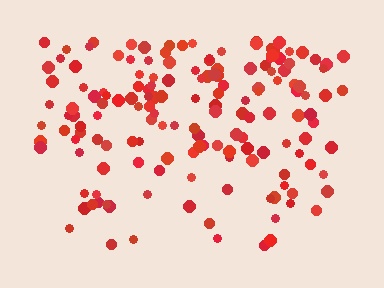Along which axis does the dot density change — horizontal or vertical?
Vertical.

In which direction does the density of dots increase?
From bottom to top, with the top side densest.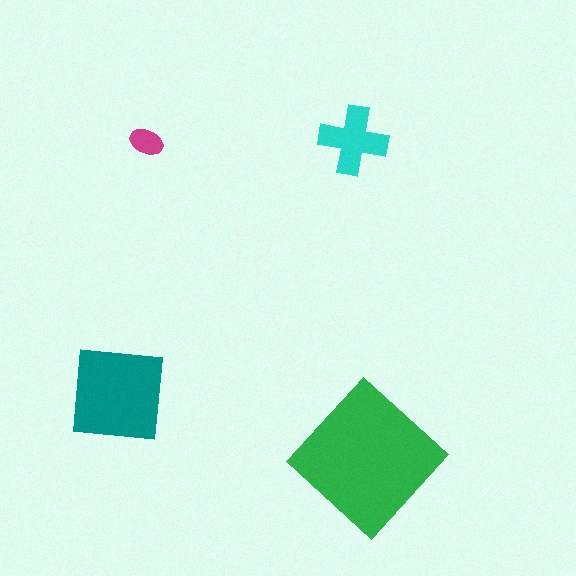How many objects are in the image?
There are 4 objects in the image.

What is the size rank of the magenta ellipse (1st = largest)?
4th.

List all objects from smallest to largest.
The magenta ellipse, the cyan cross, the teal square, the green diamond.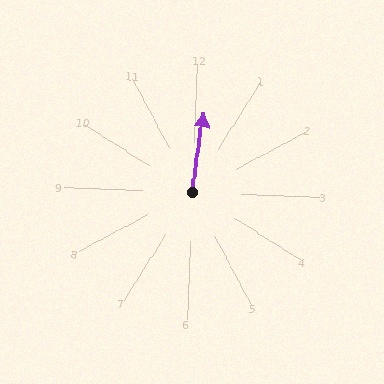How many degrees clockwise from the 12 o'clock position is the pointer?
Approximately 6 degrees.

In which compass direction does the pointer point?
North.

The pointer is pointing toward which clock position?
Roughly 12 o'clock.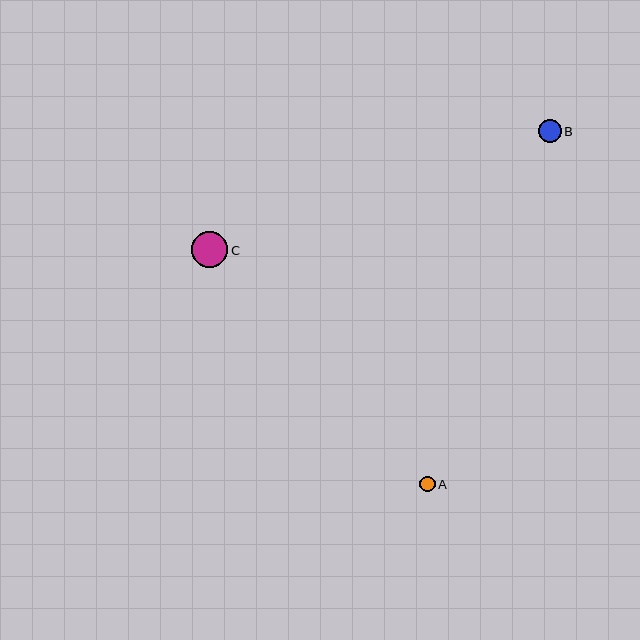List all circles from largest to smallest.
From largest to smallest: C, B, A.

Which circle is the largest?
Circle C is the largest with a size of approximately 36 pixels.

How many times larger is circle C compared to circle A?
Circle C is approximately 2.3 times the size of circle A.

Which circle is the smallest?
Circle A is the smallest with a size of approximately 16 pixels.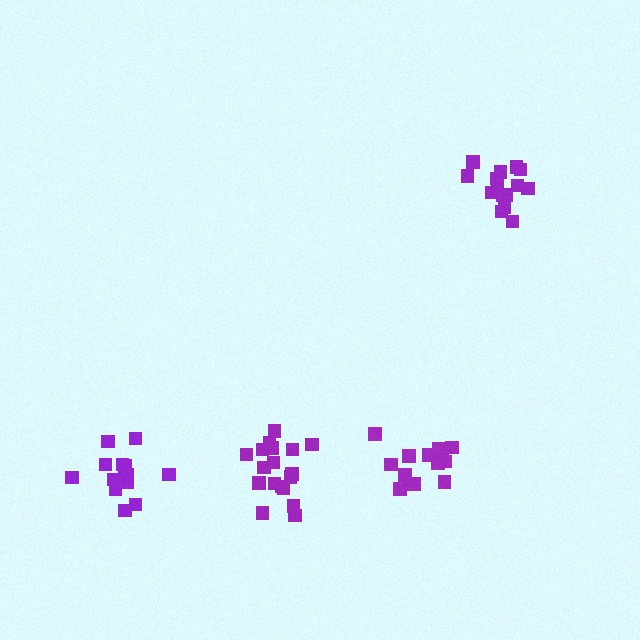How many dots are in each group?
Group 1: 14 dots, Group 2: 18 dots, Group 3: 15 dots, Group 4: 13 dots (60 total).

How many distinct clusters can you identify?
There are 4 distinct clusters.